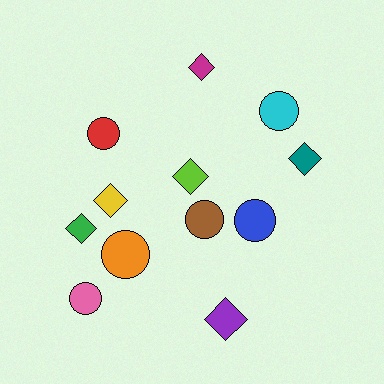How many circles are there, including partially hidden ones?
There are 6 circles.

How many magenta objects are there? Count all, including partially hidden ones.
There is 1 magenta object.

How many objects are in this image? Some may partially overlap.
There are 12 objects.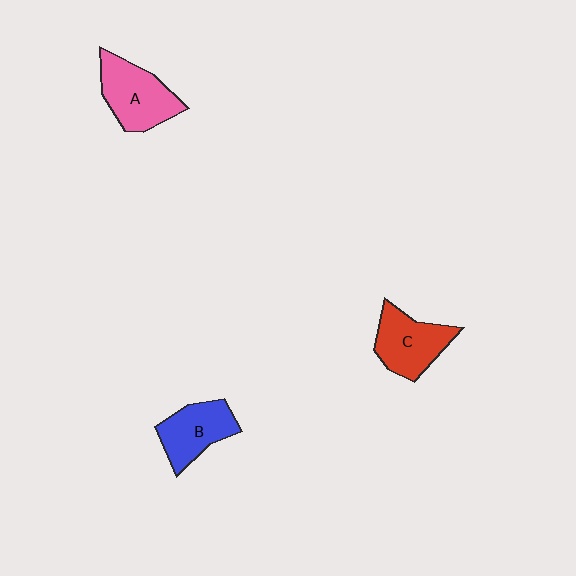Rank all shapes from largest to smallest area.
From largest to smallest: A (pink), C (red), B (blue).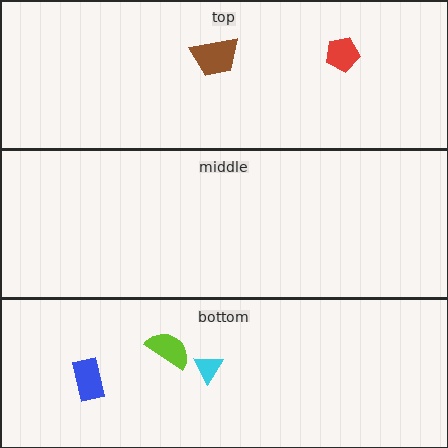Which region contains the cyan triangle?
The bottom region.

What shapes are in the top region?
The brown trapezoid, the red pentagon.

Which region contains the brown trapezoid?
The top region.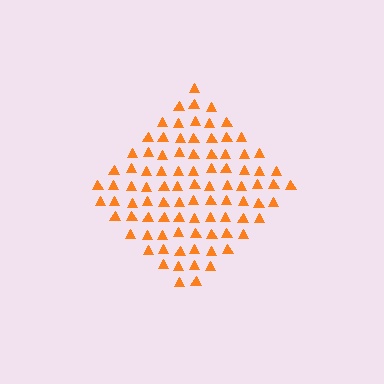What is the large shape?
The large shape is a diamond.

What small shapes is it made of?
It is made of small triangles.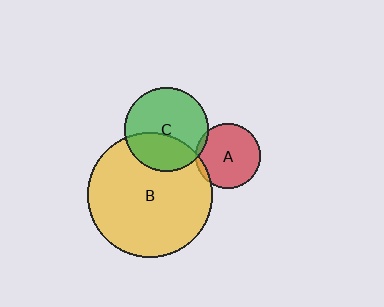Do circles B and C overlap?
Yes.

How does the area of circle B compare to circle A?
Approximately 3.7 times.